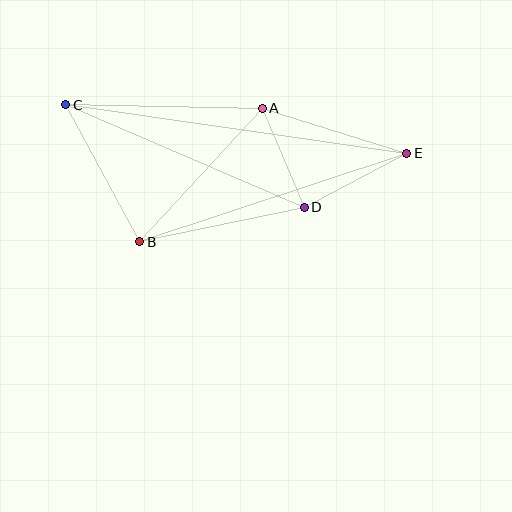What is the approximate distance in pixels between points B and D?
The distance between B and D is approximately 168 pixels.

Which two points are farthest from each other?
Points C and E are farthest from each other.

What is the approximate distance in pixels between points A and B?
The distance between A and B is approximately 181 pixels.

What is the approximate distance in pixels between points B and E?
The distance between B and E is approximately 281 pixels.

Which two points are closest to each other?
Points A and D are closest to each other.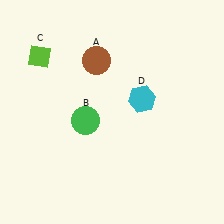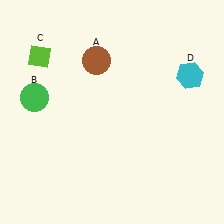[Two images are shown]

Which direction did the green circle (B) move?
The green circle (B) moved left.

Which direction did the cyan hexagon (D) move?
The cyan hexagon (D) moved right.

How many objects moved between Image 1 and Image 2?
2 objects moved between the two images.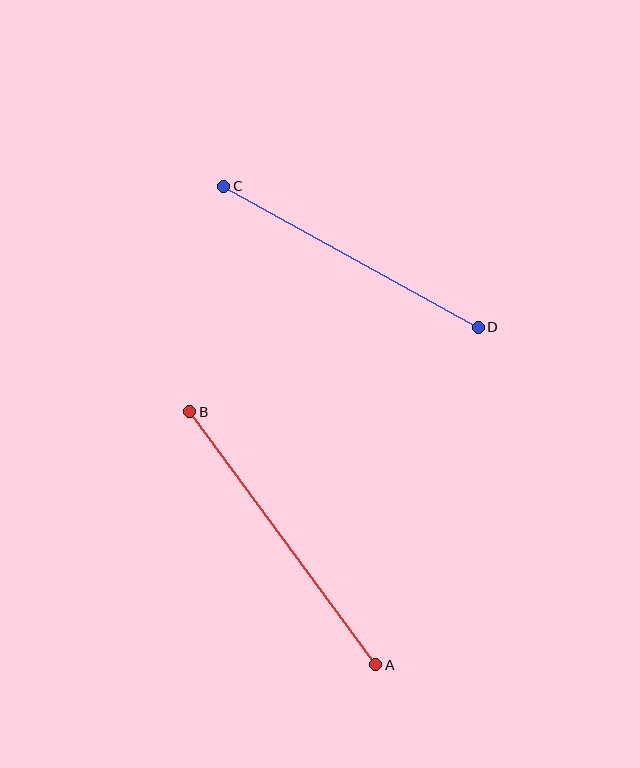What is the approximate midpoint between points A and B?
The midpoint is at approximately (283, 538) pixels.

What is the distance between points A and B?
The distance is approximately 314 pixels.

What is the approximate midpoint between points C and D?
The midpoint is at approximately (351, 257) pixels.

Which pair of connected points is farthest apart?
Points A and B are farthest apart.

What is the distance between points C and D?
The distance is approximately 291 pixels.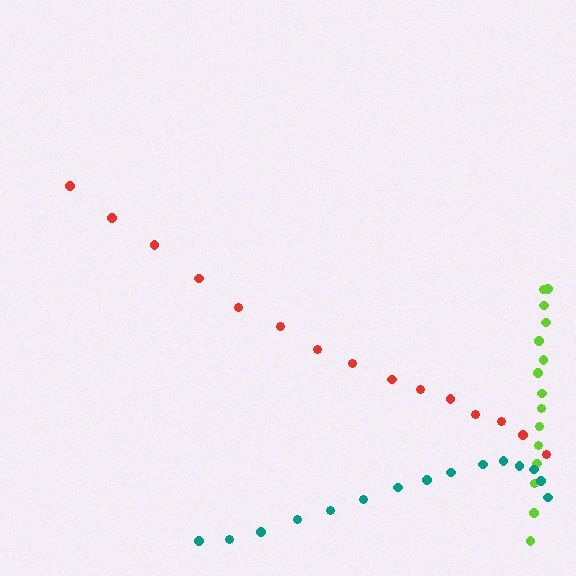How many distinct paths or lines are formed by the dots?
There are 3 distinct paths.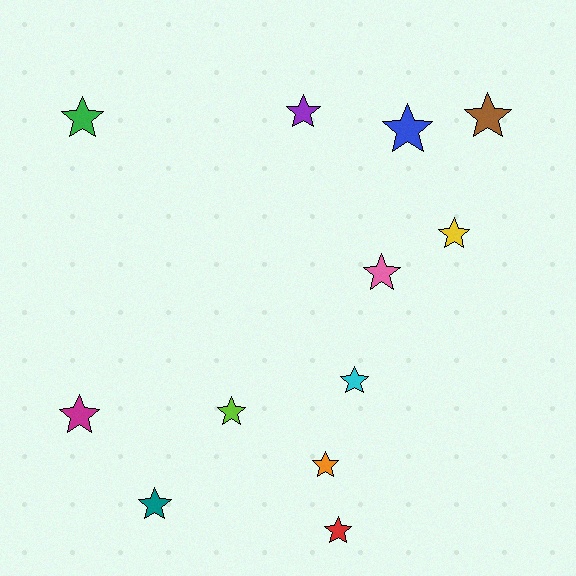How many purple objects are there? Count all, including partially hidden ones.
There is 1 purple object.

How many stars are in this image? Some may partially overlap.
There are 12 stars.